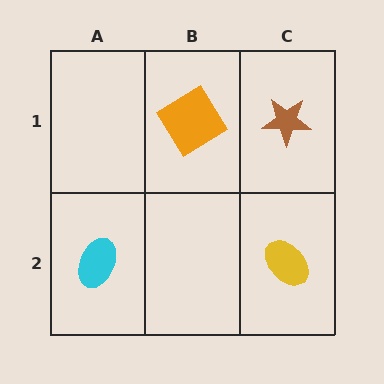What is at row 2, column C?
A yellow ellipse.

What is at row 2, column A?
A cyan ellipse.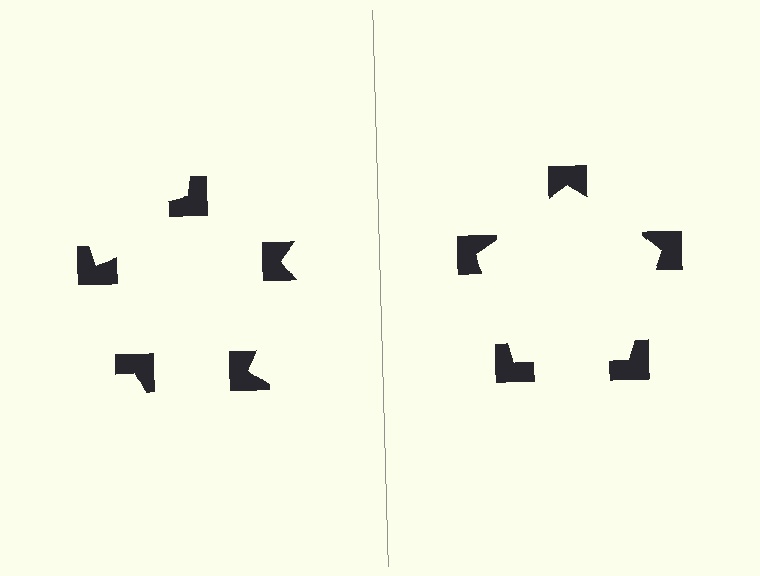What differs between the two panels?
The notched squares are positioned identically on both sides; only the wedge orientations differ. On the right they align to a pentagon; on the left they are misaligned.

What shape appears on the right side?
An illusory pentagon.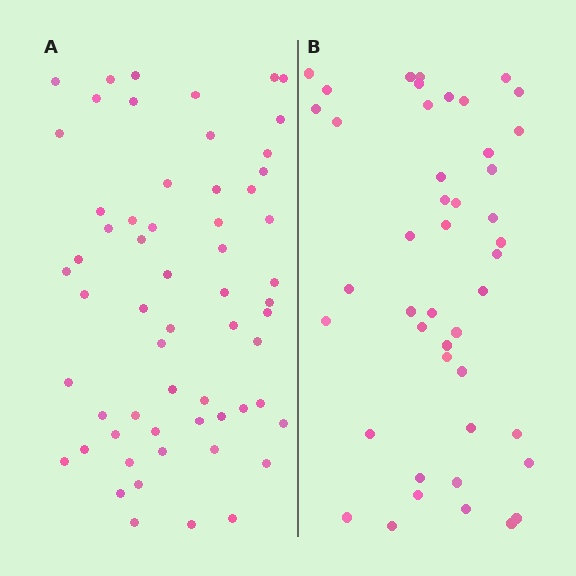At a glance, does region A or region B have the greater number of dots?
Region A (the left region) has more dots.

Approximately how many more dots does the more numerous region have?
Region A has approximately 15 more dots than region B.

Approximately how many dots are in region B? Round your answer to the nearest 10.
About 40 dots. (The exact count is 45, which rounds to 40.)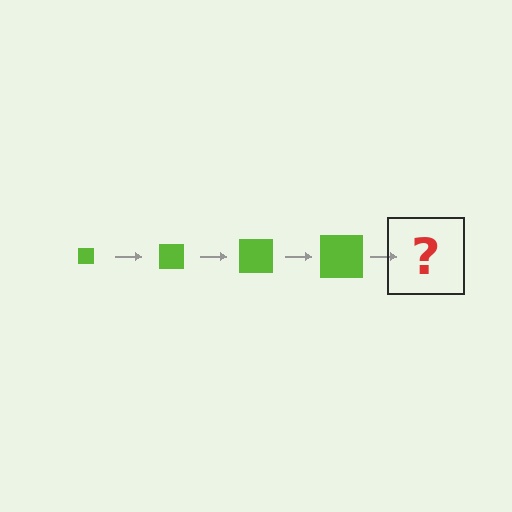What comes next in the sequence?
The next element should be a lime square, larger than the previous one.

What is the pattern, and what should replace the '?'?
The pattern is that the square gets progressively larger each step. The '?' should be a lime square, larger than the previous one.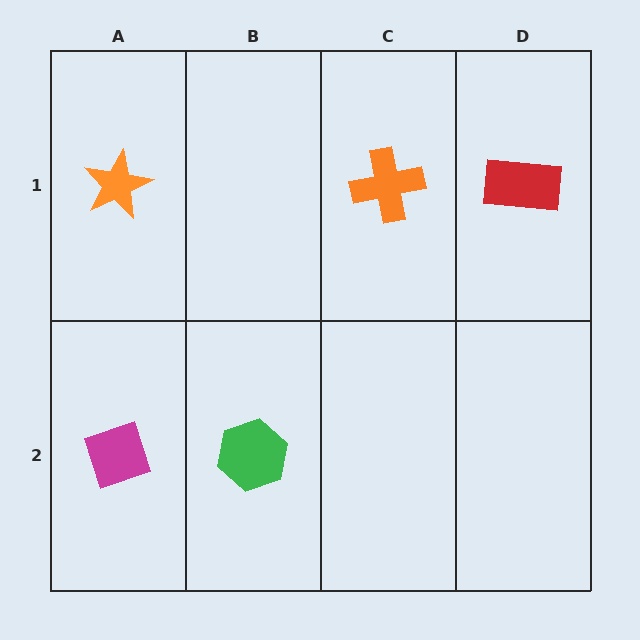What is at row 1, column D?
A red rectangle.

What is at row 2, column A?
A magenta diamond.